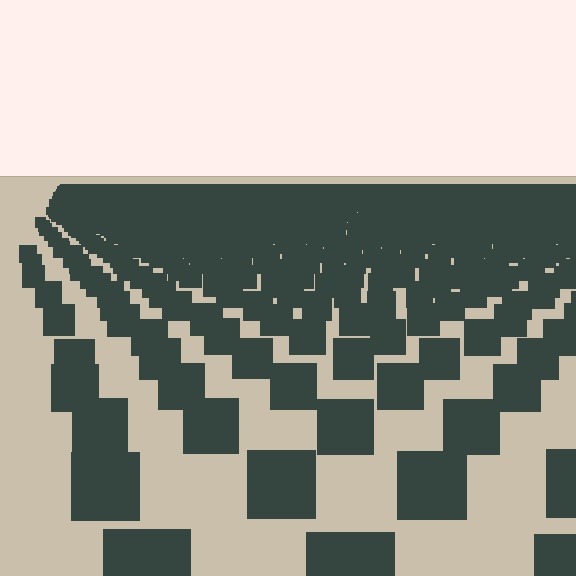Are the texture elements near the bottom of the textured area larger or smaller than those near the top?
Larger. Near the bottom, elements are closer to the viewer and appear at a bigger on-screen size.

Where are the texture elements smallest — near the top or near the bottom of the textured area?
Near the top.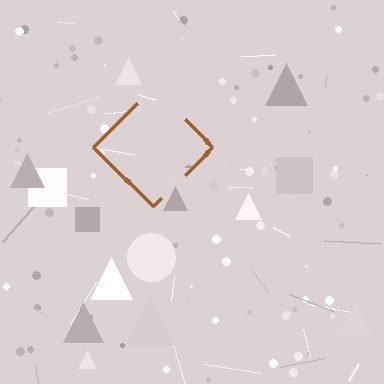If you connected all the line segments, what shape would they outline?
They would outline a diamond.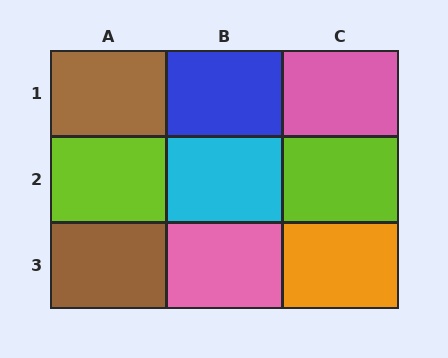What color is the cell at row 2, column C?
Lime.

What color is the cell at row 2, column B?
Cyan.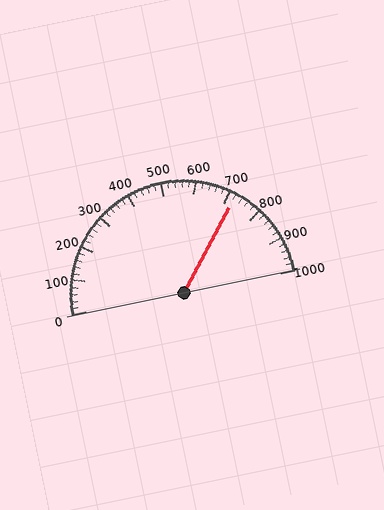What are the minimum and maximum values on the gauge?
The gauge ranges from 0 to 1000.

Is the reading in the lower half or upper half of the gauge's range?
The reading is in the upper half of the range (0 to 1000).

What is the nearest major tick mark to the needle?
The nearest major tick mark is 700.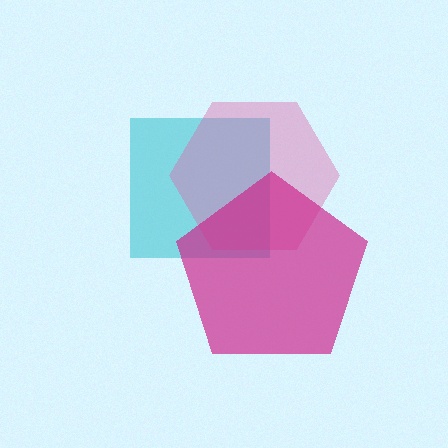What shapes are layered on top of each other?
The layered shapes are: a cyan square, a pink hexagon, a magenta pentagon.